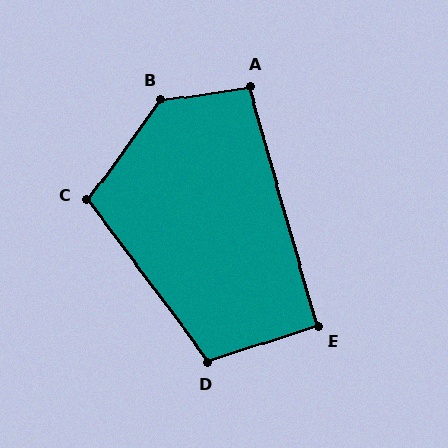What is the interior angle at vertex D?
Approximately 109 degrees (obtuse).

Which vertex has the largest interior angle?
B, at approximately 135 degrees.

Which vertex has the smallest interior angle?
E, at approximately 92 degrees.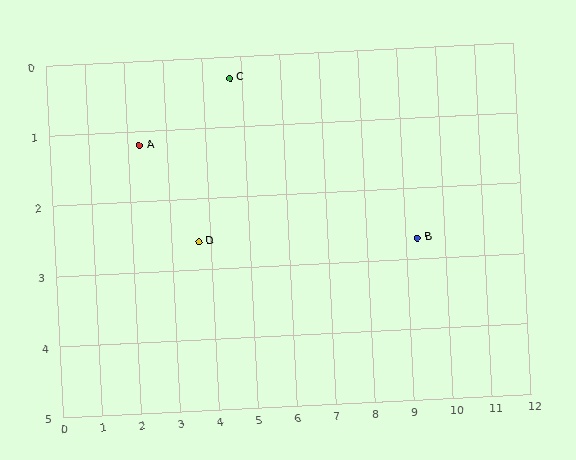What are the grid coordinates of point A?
Point A is at approximately (2.3, 1.2).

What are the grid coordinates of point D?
Point D is at approximately (3.7, 2.6).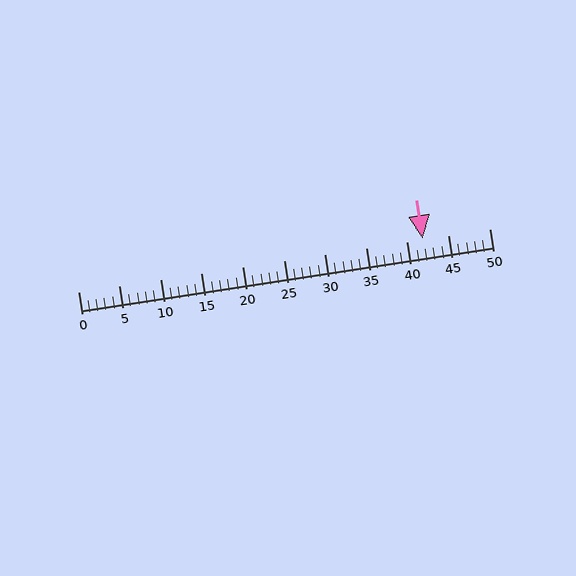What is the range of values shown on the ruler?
The ruler shows values from 0 to 50.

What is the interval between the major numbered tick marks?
The major tick marks are spaced 5 units apart.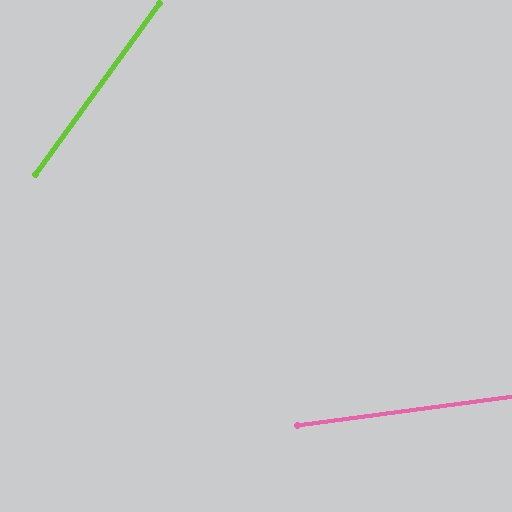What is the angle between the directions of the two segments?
Approximately 47 degrees.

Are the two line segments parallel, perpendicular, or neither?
Neither parallel nor perpendicular — they differ by about 47°.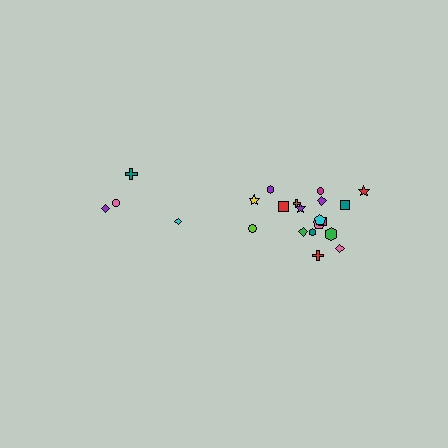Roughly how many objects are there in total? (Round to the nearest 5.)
Roughly 20 objects in total.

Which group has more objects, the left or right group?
The right group.